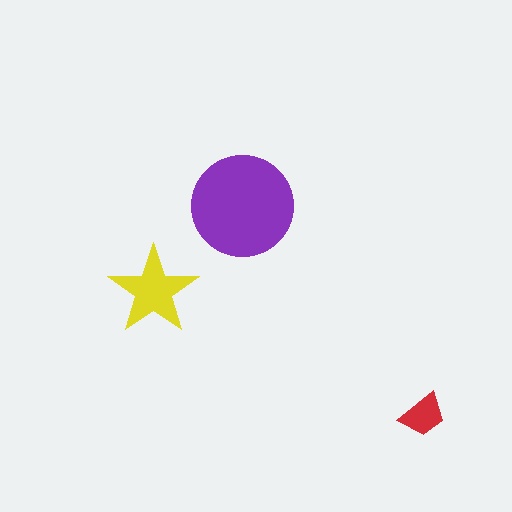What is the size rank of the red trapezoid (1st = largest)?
3rd.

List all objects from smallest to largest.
The red trapezoid, the yellow star, the purple circle.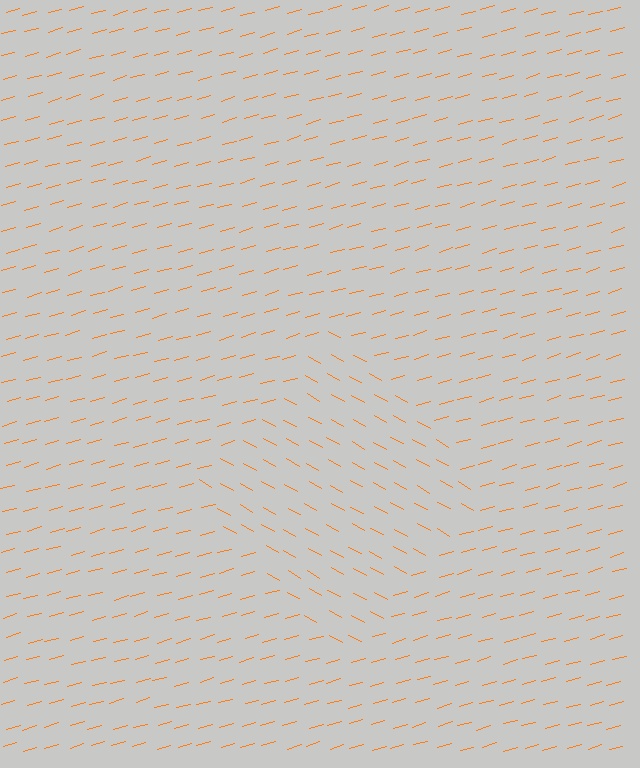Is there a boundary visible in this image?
Yes, there is a texture boundary formed by a change in line orientation.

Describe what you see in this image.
The image is filled with small orange line segments. A diamond region in the image has lines oriented differently from the surrounding lines, creating a visible texture boundary.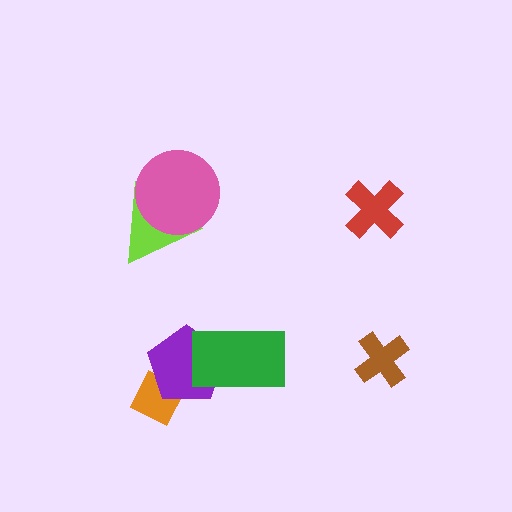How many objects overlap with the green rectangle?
1 object overlaps with the green rectangle.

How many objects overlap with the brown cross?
0 objects overlap with the brown cross.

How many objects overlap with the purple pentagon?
2 objects overlap with the purple pentagon.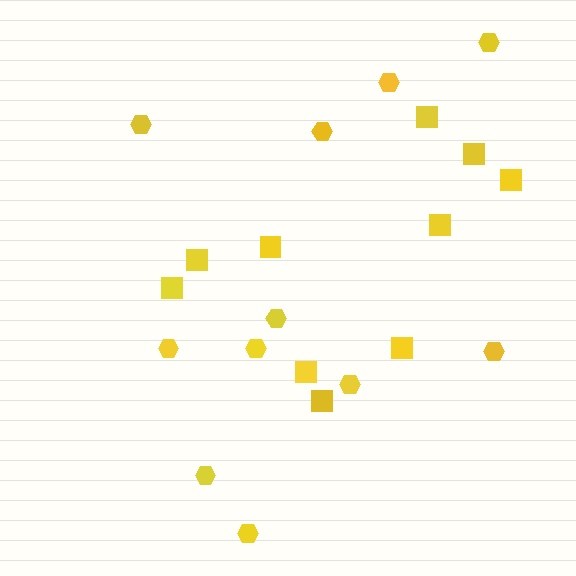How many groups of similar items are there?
There are 2 groups: one group of hexagons (11) and one group of squares (10).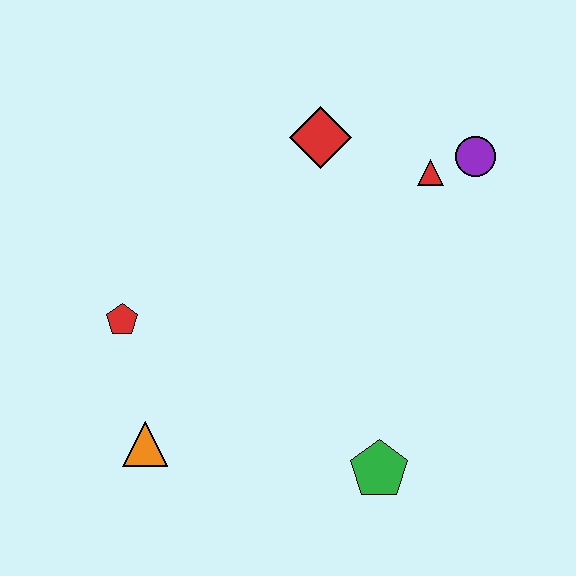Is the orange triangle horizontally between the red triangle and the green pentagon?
No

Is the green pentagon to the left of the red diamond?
No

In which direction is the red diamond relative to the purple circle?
The red diamond is to the left of the purple circle.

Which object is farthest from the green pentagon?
The red diamond is farthest from the green pentagon.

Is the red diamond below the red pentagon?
No